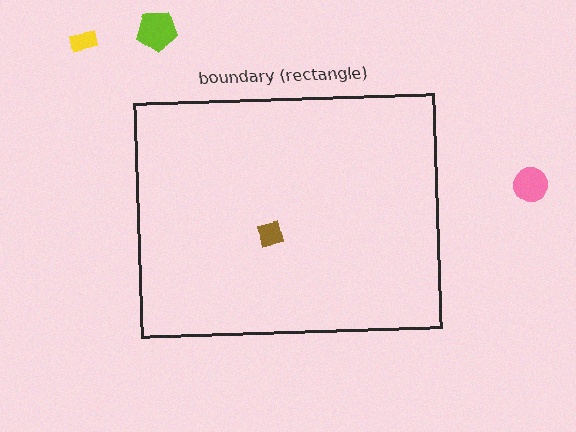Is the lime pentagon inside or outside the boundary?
Outside.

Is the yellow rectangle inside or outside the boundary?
Outside.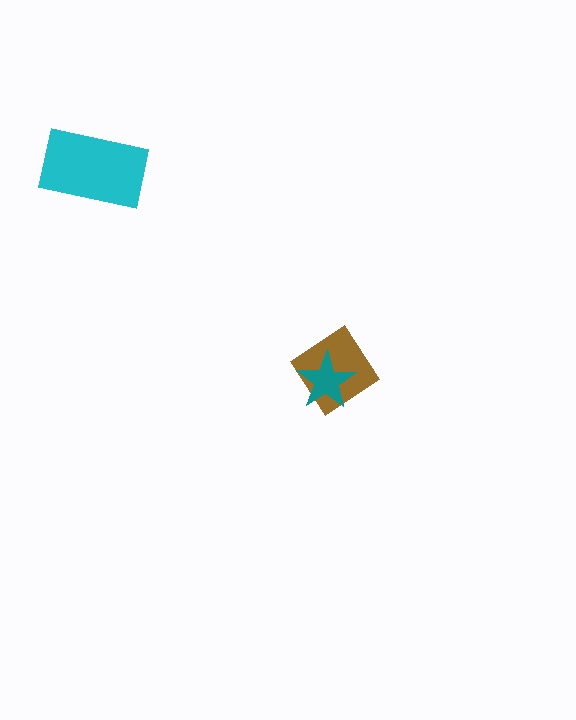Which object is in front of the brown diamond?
The teal star is in front of the brown diamond.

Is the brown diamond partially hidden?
Yes, it is partially covered by another shape.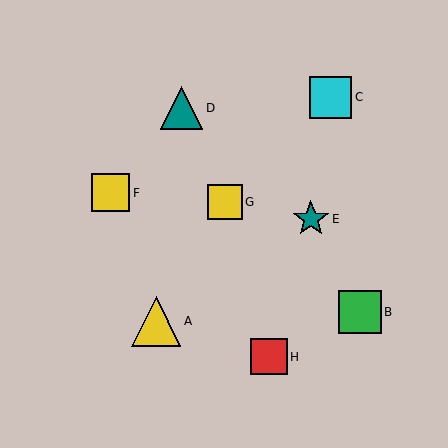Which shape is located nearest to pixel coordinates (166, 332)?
The yellow triangle (labeled A) at (156, 321) is nearest to that location.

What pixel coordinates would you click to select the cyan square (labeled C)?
Click at (331, 97) to select the cyan square C.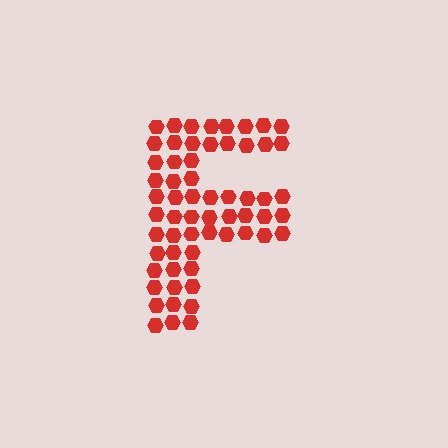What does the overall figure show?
The overall figure shows the letter F.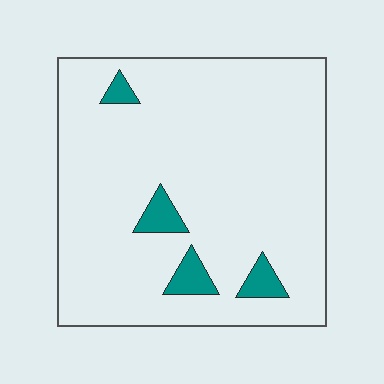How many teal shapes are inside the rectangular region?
4.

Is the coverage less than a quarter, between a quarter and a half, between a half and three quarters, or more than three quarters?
Less than a quarter.